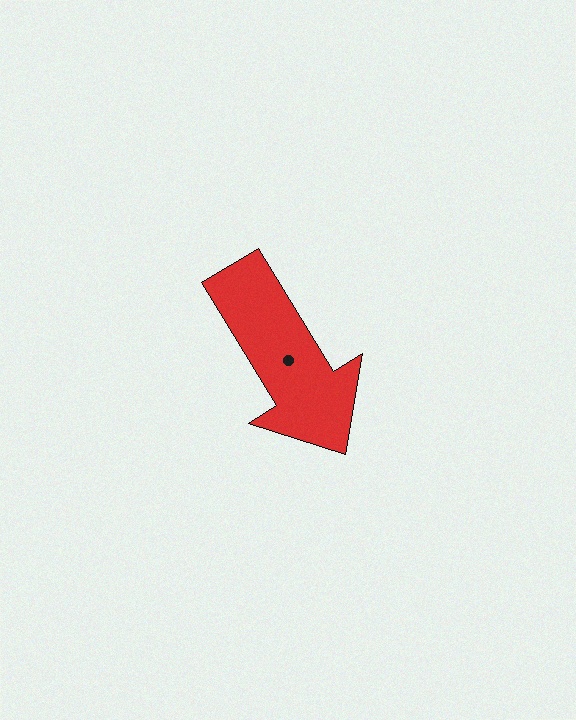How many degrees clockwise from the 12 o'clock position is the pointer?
Approximately 149 degrees.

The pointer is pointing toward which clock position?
Roughly 5 o'clock.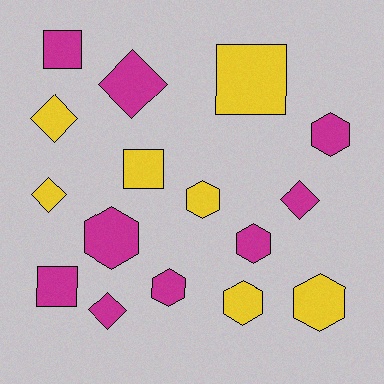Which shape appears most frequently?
Hexagon, with 7 objects.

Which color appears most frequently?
Magenta, with 9 objects.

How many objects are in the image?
There are 16 objects.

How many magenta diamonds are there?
There are 3 magenta diamonds.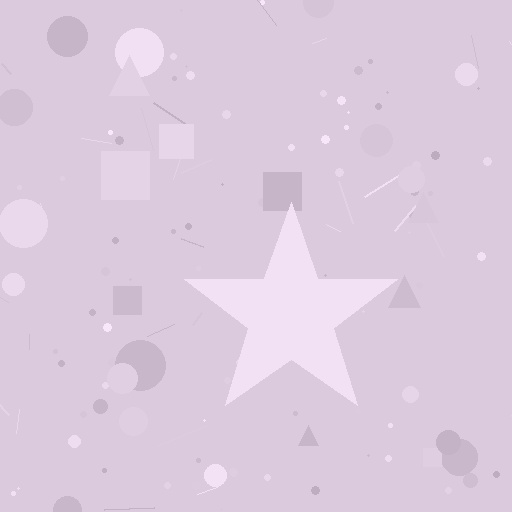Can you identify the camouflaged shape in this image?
The camouflaged shape is a star.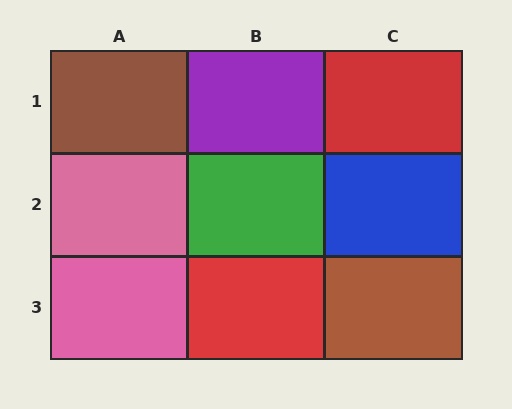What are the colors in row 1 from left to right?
Brown, purple, red.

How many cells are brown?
2 cells are brown.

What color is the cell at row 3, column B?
Red.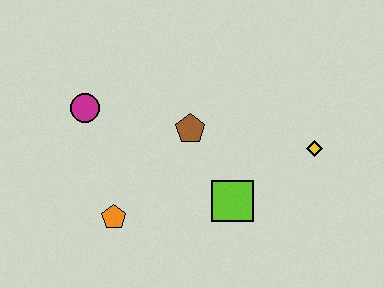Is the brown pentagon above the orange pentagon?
Yes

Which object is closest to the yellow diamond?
The lime square is closest to the yellow diamond.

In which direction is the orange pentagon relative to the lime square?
The orange pentagon is to the left of the lime square.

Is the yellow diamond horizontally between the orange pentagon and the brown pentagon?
No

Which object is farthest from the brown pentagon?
The yellow diamond is farthest from the brown pentagon.